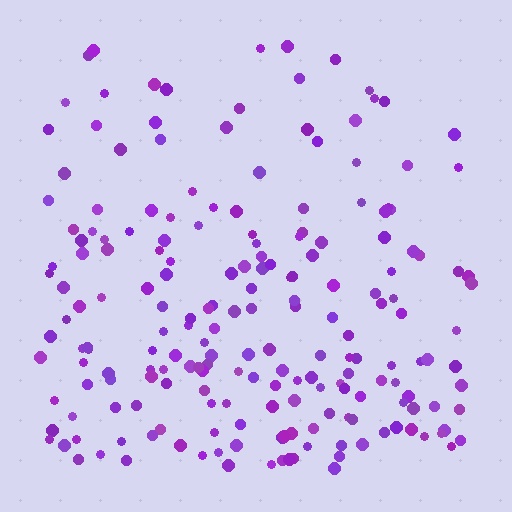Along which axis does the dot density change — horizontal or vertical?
Vertical.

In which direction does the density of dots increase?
From top to bottom, with the bottom side densest.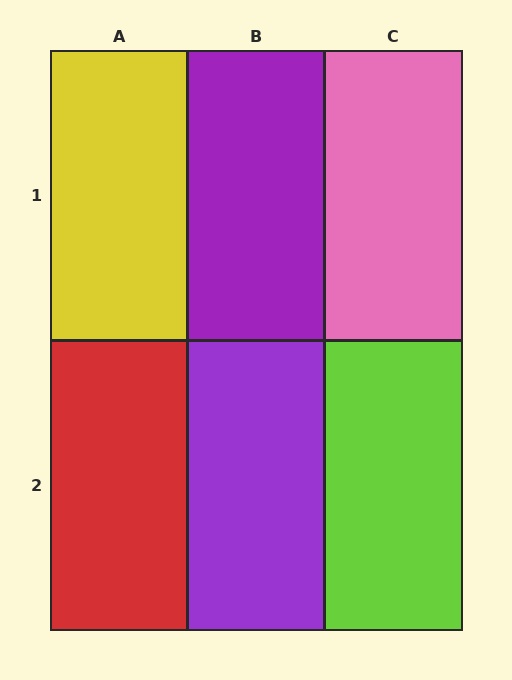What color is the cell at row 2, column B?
Purple.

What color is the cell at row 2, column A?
Red.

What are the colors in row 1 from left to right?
Yellow, purple, pink.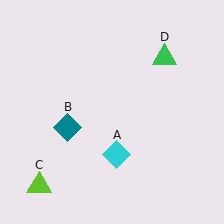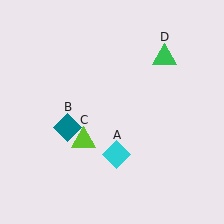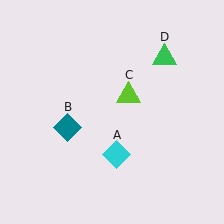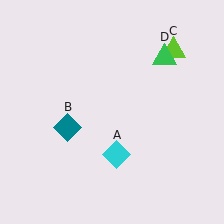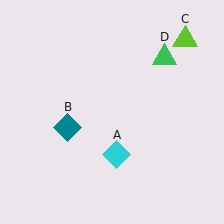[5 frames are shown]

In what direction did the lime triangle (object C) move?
The lime triangle (object C) moved up and to the right.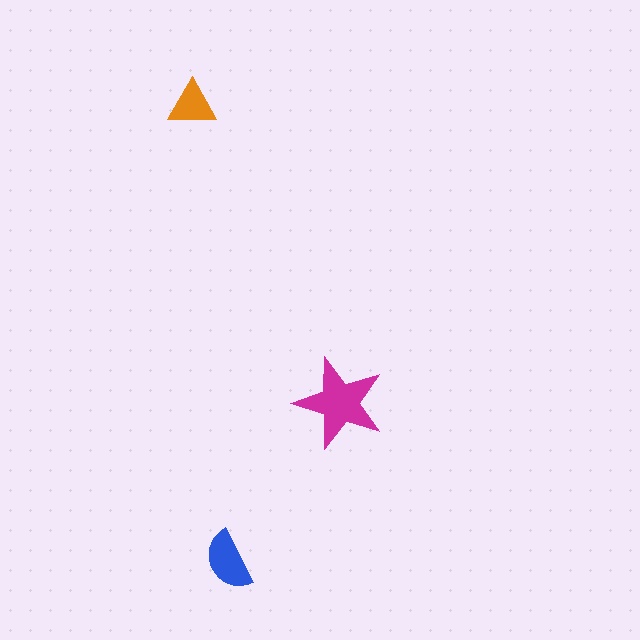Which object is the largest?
The magenta star.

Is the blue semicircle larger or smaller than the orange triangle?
Larger.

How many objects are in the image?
There are 3 objects in the image.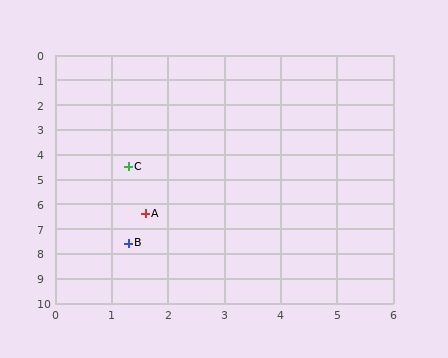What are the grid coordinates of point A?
Point A is at approximately (1.6, 6.4).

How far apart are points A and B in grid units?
Points A and B are about 1.2 grid units apart.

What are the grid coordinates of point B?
Point B is at approximately (1.3, 7.6).